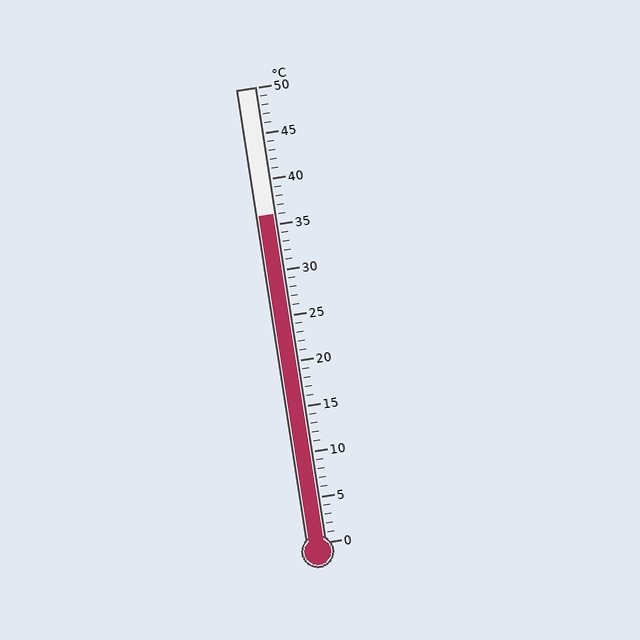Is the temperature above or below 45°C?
The temperature is below 45°C.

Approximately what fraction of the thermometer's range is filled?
The thermometer is filled to approximately 70% of its range.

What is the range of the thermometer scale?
The thermometer scale ranges from 0°C to 50°C.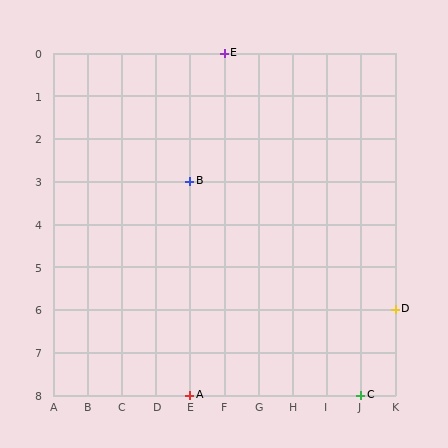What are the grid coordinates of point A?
Point A is at grid coordinates (E, 8).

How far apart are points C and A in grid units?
Points C and A are 5 columns apart.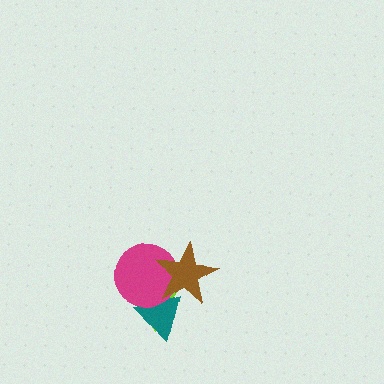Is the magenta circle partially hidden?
Yes, it is partially covered by another shape.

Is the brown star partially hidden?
No, no other shape covers it.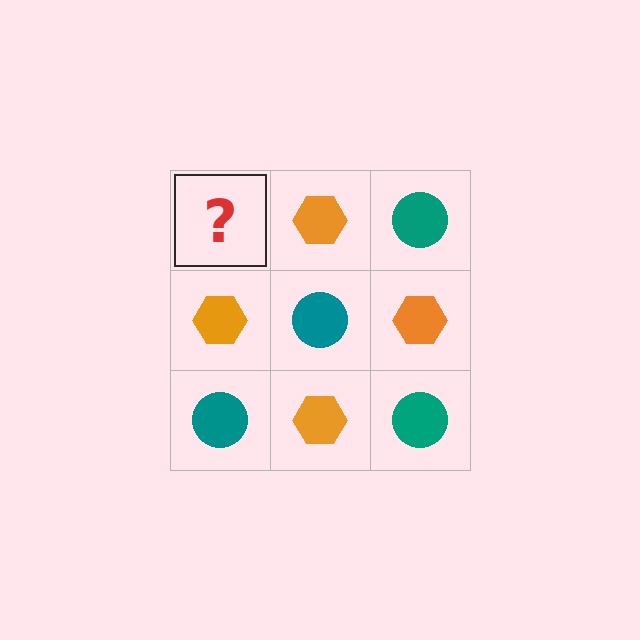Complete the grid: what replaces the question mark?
The question mark should be replaced with a teal circle.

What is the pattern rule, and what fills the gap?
The rule is that it alternates teal circle and orange hexagon in a checkerboard pattern. The gap should be filled with a teal circle.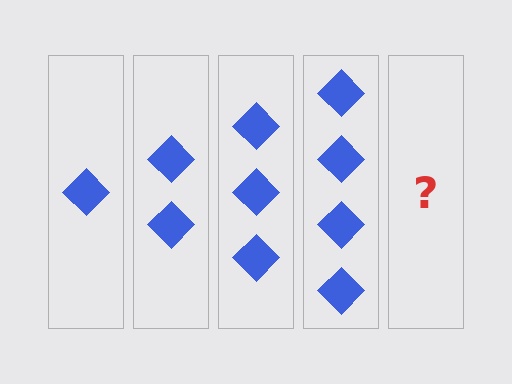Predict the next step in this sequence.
The next step is 5 diamonds.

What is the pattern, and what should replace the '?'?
The pattern is that each step adds one more diamond. The '?' should be 5 diamonds.